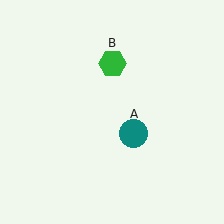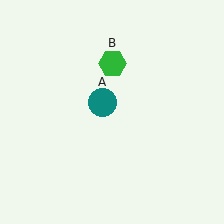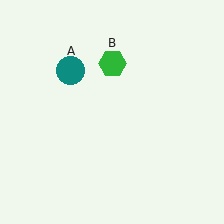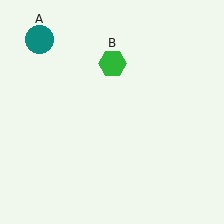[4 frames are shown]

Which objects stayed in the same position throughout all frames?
Green hexagon (object B) remained stationary.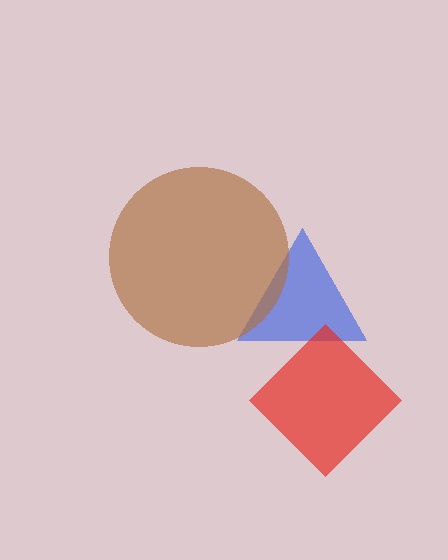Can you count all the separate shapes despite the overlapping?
Yes, there are 3 separate shapes.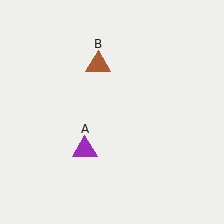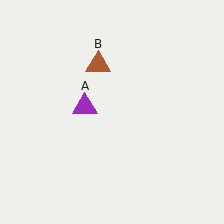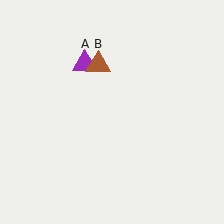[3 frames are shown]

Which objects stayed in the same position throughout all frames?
Brown triangle (object B) remained stationary.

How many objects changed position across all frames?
1 object changed position: purple triangle (object A).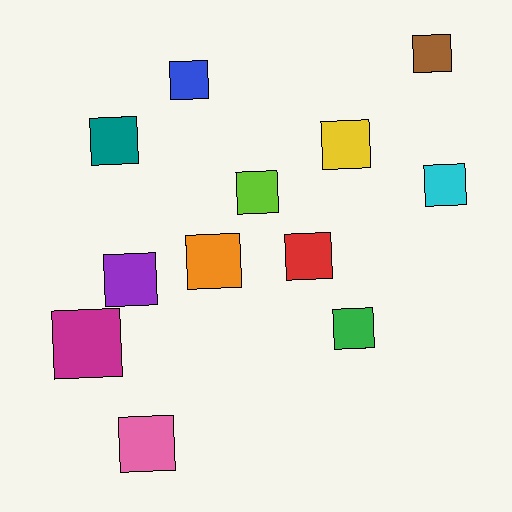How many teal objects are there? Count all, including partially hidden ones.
There is 1 teal object.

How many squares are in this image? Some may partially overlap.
There are 12 squares.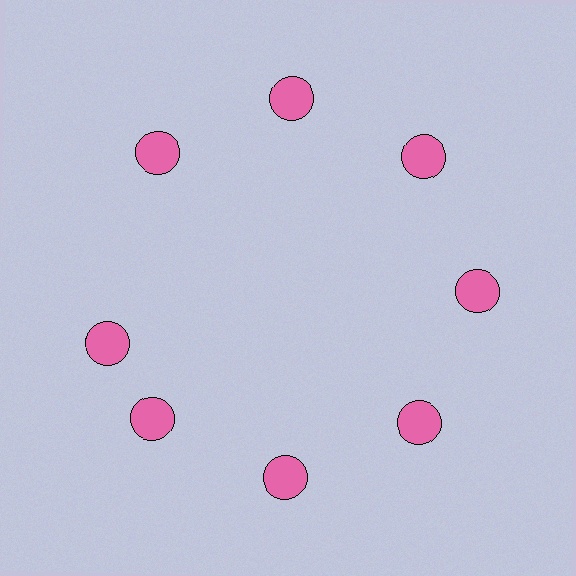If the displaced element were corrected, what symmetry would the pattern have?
It would have 8-fold rotational symmetry — the pattern would map onto itself every 45 degrees.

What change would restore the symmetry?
The symmetry would be restored by rotating it back into even spacing with its neighbors so that all 8 circles sit at equal angles and equal distance from the center.